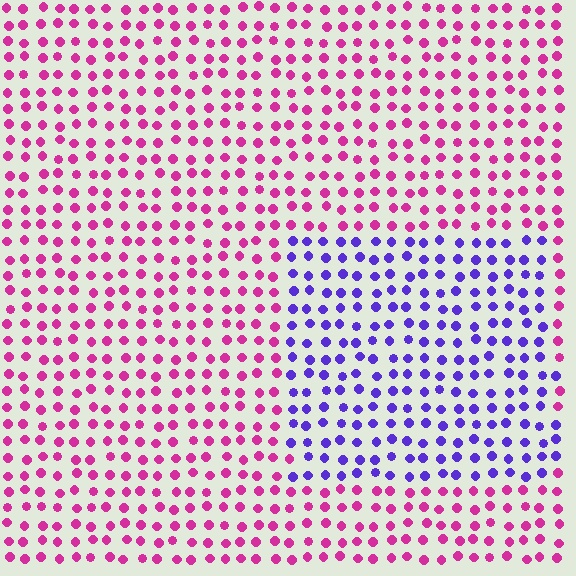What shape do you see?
I see a rectangle.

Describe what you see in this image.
The image is filled with small magenta elements in a uniform arrangement. A rectangle-shaped region is visible where the elements are tinted to a slightly different hue, forming a subtle color boundary.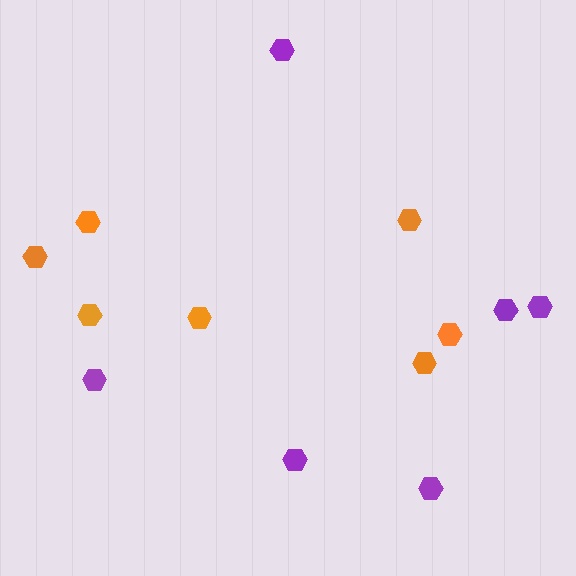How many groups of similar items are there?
There are 2 groups: one group of purple hexagons (6) and one group of orange hexagons (7).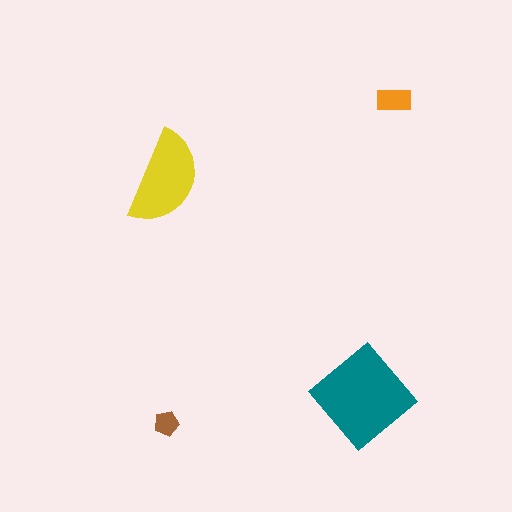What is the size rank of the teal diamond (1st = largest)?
1st.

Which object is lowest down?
The brown pentagon is bottommost.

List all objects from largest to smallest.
The teal diamond, the yellow semicircle, the orange rectangle, the brown pentagon.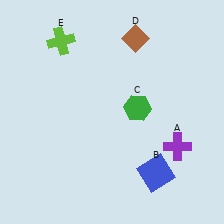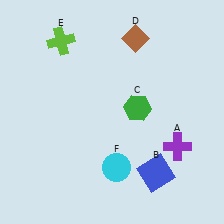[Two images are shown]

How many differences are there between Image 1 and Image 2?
There is 1 difference between the two images.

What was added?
A cyan circle (F) was added in Image 2.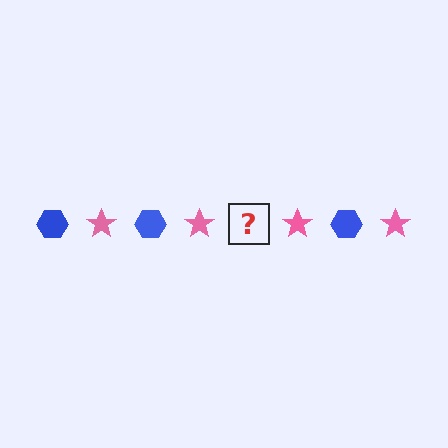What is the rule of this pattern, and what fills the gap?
The rule is that the pattern alternates between blue hexagon and pink star. The gap should be filled with a blue hexagon.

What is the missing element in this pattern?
The missing element is a blue hexagon.